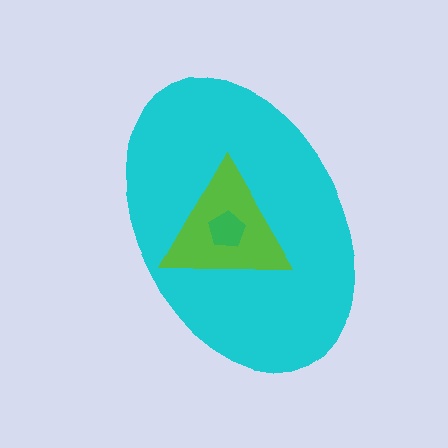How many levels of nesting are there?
3.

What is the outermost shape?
The cyan ellipse.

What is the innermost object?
The green pentagon.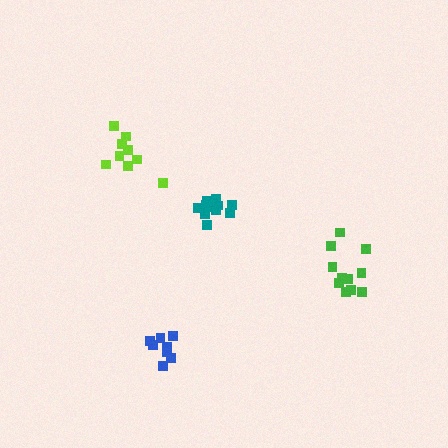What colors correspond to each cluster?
The clusters are colored: lime, green, blue, teal.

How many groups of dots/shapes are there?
There are 4 groups.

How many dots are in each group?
Group 1: 9 dots, Group 2: 11 dots, Group 3: 8 dots, Group 4: 13 dots (41 total).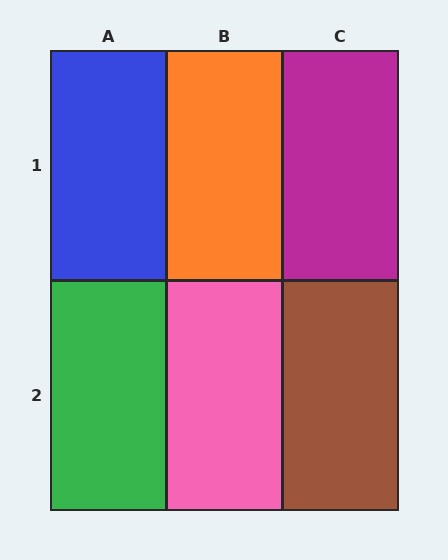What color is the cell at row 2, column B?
Pink.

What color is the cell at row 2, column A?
Green.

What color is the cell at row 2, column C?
Brown.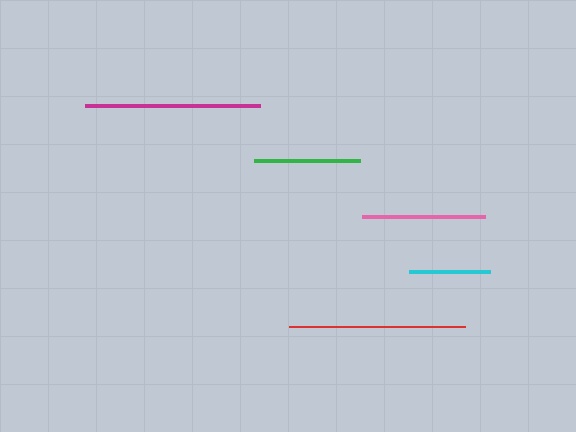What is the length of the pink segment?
The pink segment is approximately 123 pixels long.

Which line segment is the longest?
The magenta line is the longest at approximately 175 pixels.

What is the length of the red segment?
The red segment is approximately 175 pixels long.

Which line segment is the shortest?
The cyan line is the shortest at approximately 81 pixels.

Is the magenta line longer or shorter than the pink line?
The magenta line is longer than the pink line.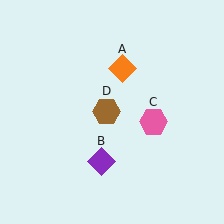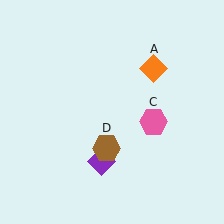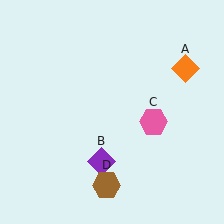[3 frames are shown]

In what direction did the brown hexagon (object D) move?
The brown hexagon (object D) moved down.